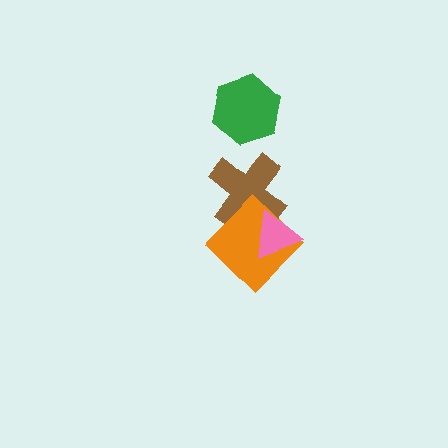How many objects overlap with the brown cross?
2 objects overlap with the brown cross.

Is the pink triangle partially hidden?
No, no other shape covers it.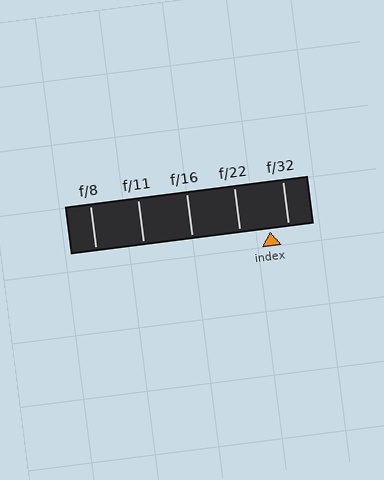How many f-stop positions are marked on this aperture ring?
There are 5 f-stop positions marked.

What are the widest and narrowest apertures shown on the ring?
The widest aperture shown is f/8 and the narrowest is f/32.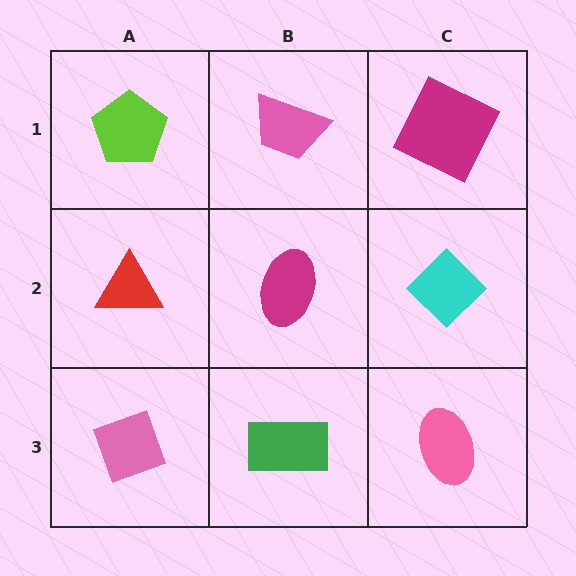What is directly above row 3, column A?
A red triangle.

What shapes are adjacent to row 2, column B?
A pink trapezoid (row 1, column B), a green rectangle (row 3, column B), a red triangle (row 2, column A), a cyan diamond (row 2, column C).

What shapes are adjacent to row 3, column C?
A cyan diamond (row 2, column C), a green rectangle (row 3, column B).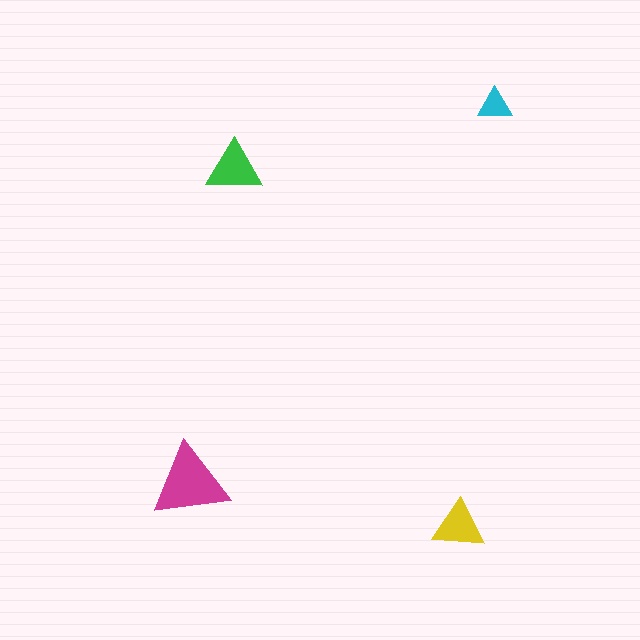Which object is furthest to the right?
The cyan triangle is rightmost.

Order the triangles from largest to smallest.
the magenta one, the green one, the yellow one, the cyan one.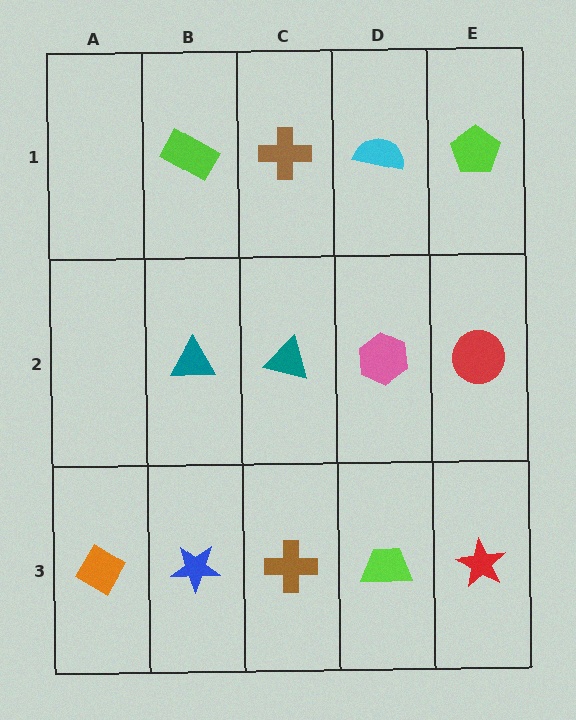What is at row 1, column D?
A cyan semicircle.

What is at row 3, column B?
A blue star.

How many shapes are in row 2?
4 shapes.